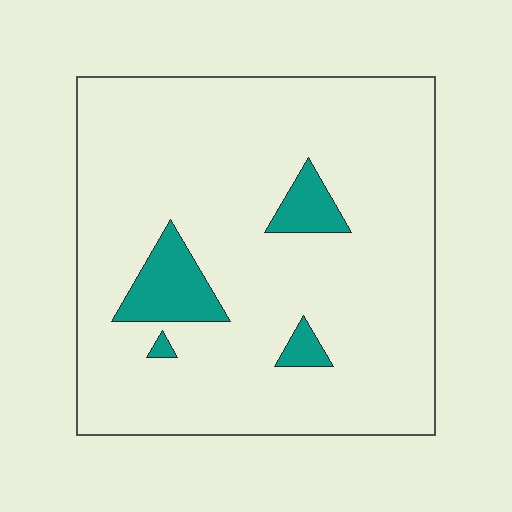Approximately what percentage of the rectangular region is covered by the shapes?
Approximately 10%.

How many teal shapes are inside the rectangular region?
4.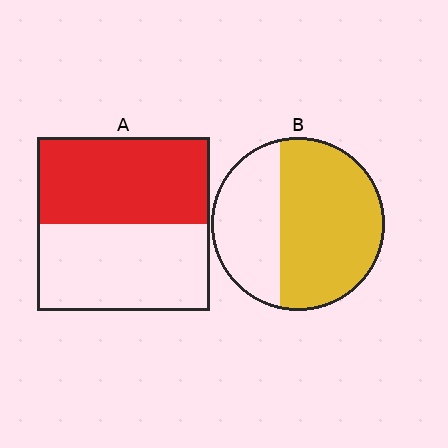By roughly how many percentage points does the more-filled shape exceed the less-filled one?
By roughly 15 percentage points (B over A).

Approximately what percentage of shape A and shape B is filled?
A is approximately 50% and B is approximately 65%.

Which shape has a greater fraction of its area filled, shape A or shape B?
Shape B.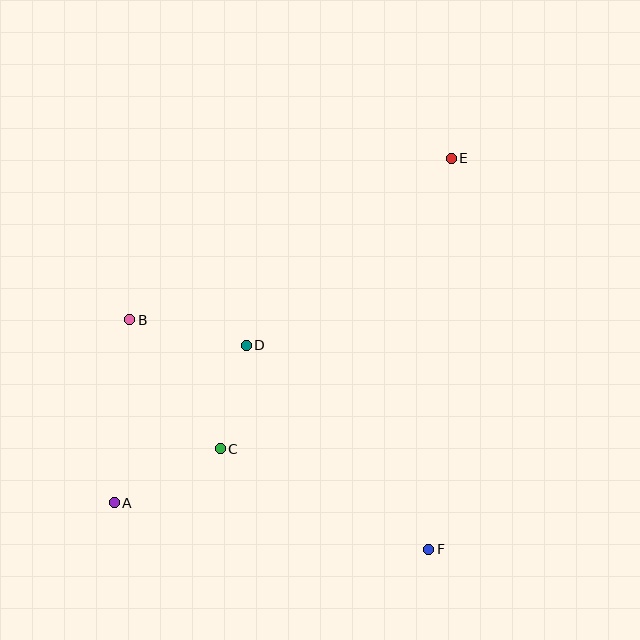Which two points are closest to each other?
Points C and D are closest to each other.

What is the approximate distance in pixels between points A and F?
The distance between A and F is approximately 318 pixels.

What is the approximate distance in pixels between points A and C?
The distance between A and C is approximately 119 pixels.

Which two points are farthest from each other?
Points A and E are farthest from each other.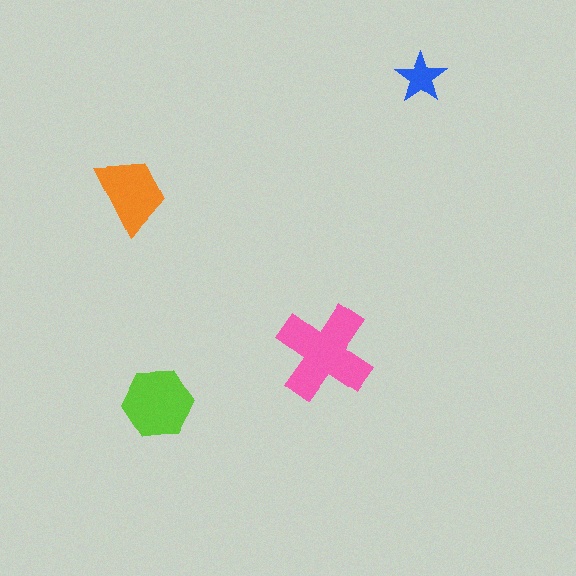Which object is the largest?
The pink cross.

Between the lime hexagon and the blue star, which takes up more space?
The lime hexagon.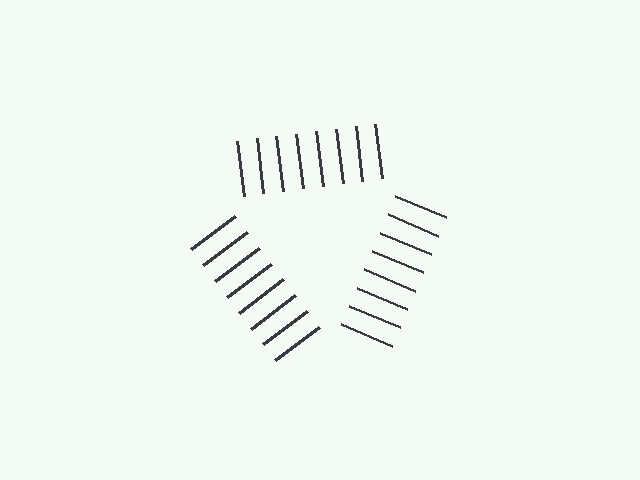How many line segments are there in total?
24 — 8 along each of the 3 edges.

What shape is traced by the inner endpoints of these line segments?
An illusory triangle — the line segments terminate on its edges but no continuous stroke is drawn.